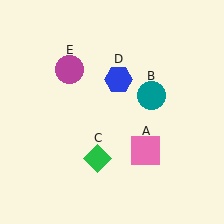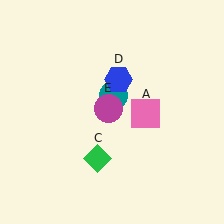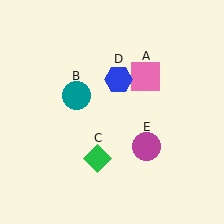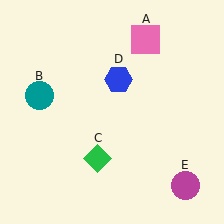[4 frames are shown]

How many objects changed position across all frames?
3 objects changed position: pink square (object A), teal circle (object B), magenta circle (object E).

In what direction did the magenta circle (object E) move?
The magenta circle (object E) moved down and to the right.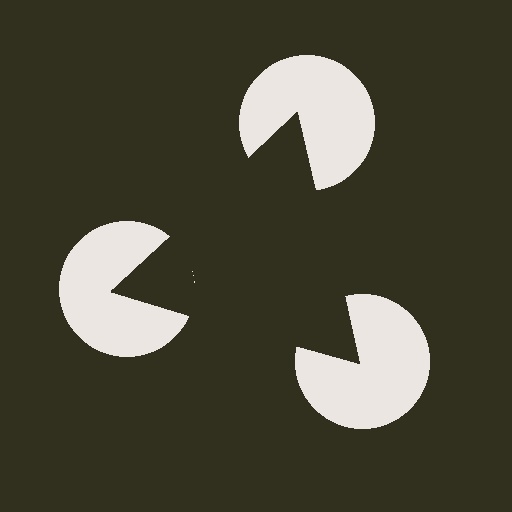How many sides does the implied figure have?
3 sides.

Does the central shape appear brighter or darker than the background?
It typically appears slightly darker than the background, even though no actual brightness change is drawn.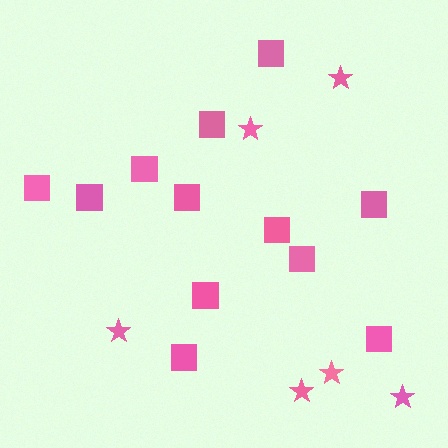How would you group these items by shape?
There are 2 groups: one group of squares (12) and one group of stars (6).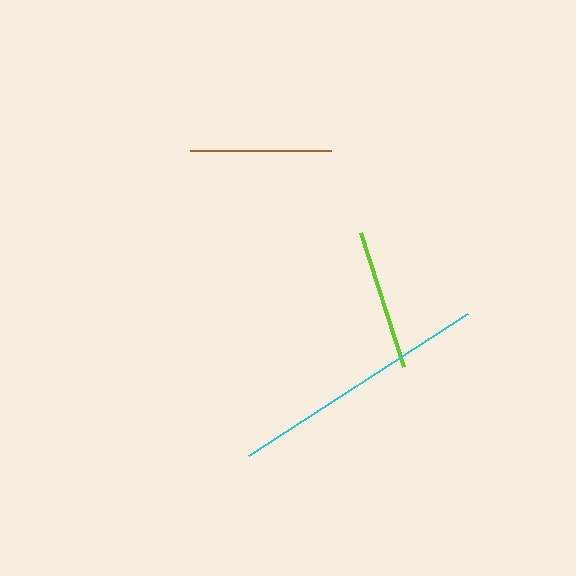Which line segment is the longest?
The cyan line is the longest at approximately 261 pixels.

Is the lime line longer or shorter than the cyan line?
The cyan line is longer than the lime line.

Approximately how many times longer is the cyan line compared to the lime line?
The cyan line is approximately 1.9 times the length of the lime line.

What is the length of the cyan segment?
The cyan segment is approximately 261 pixels long.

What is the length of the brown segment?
The brown segment is approximately 141 pixels long.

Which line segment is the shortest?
The lime line is the shortest at approximately 141 pixels.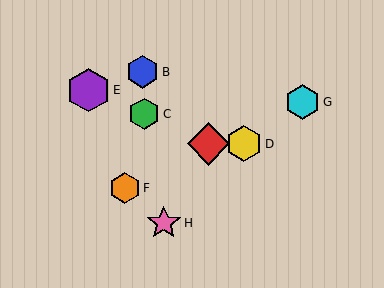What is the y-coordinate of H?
Object H is at y≈223.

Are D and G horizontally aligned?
No, D is at y≈144 and G is at y≈102.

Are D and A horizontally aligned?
Yes, both are at y≈144.